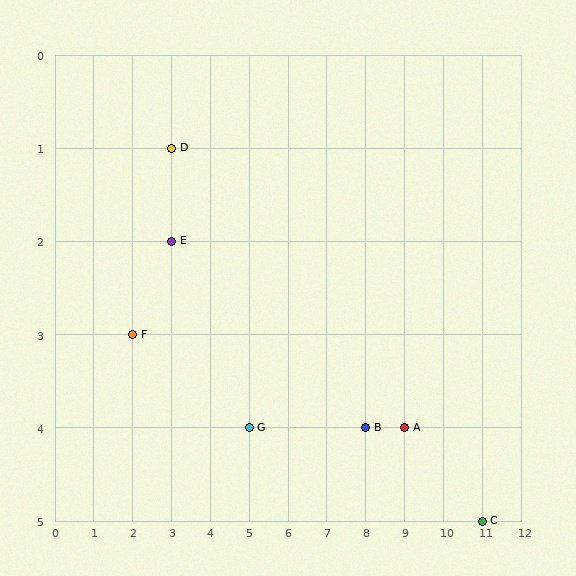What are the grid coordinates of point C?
Point C is at grid coordinates (11, 5).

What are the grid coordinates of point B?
Point B is at grid coordinates (8, 4).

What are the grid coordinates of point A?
Point A is at grid coordinates (9, 4).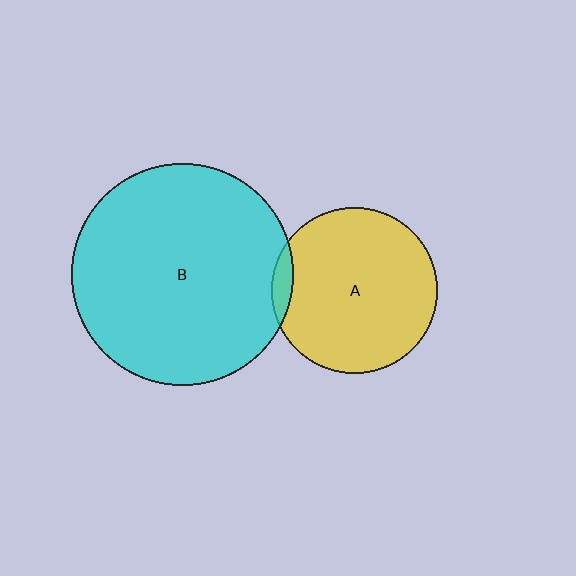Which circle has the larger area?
Circle B (cyan).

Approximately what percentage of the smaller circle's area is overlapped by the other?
Approximately 5%.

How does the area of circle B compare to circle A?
Approximately 1.8 times.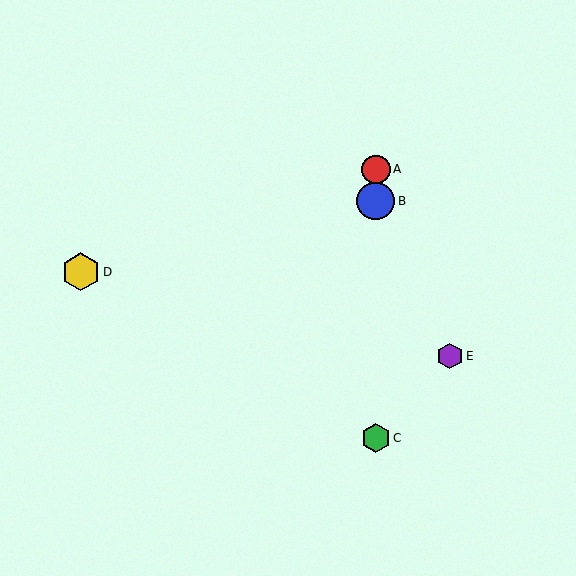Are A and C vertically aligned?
Yes, both are at x≈376.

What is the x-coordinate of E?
Object E is at x≈450.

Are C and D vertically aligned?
No, C is at x≈376 and D is at x≈81.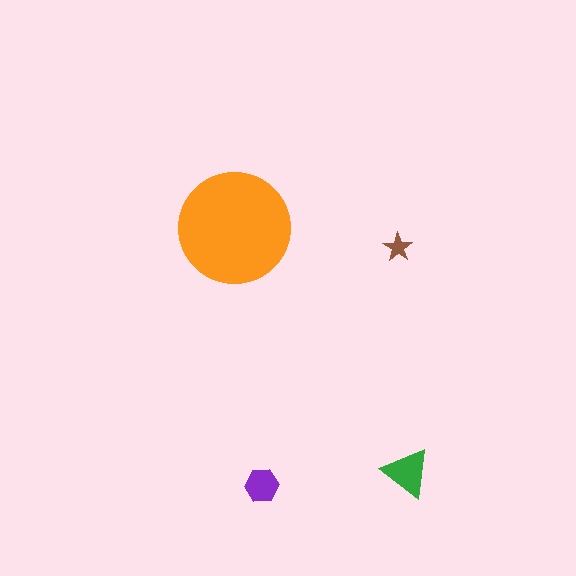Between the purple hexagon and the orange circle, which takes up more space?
The orange circle.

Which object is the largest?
The orange circle.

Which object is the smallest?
The brown star.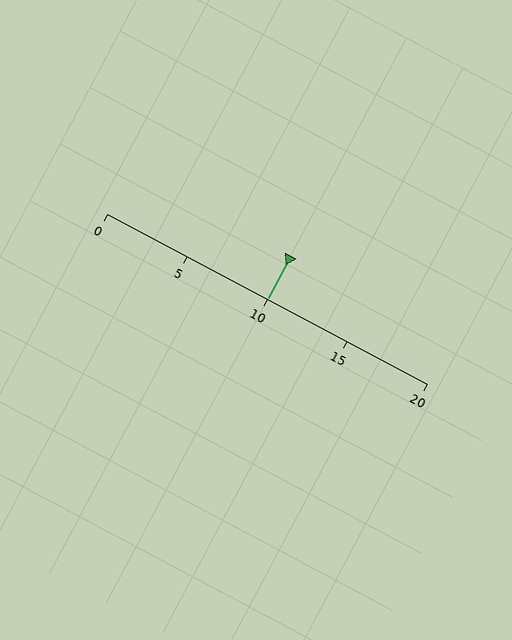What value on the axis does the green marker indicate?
The marker indicates approximately 10.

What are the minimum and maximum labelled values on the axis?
The axis runs from 0 to 20.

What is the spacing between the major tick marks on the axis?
The major ticks are spaced 5 apart.